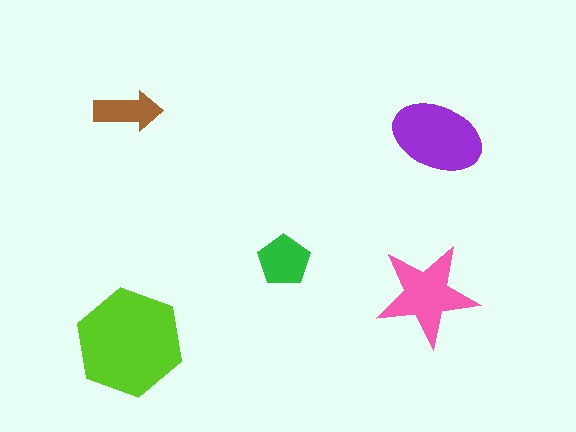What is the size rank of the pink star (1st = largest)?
3rd.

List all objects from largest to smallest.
The lime hexagon, the purple ellipse, the pink star, the green pentagon, the brown arrow.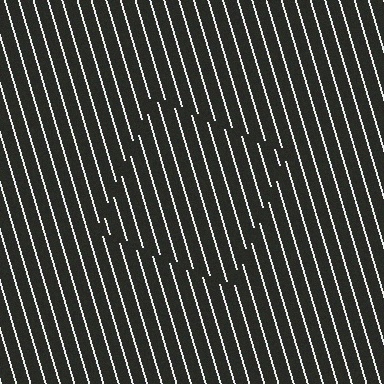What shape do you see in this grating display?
An illusory square. The interior of the shape contains the same grating, shifted by half a period — the contour is defined by the phase discontinuity where line-ends from the inner and outer gratings abut.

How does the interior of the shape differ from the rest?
The interior of the shape contains the same grating, shifted by half a period — the contour is defined by the phase discontinuity where line-ends from the inner and outer gratings abut.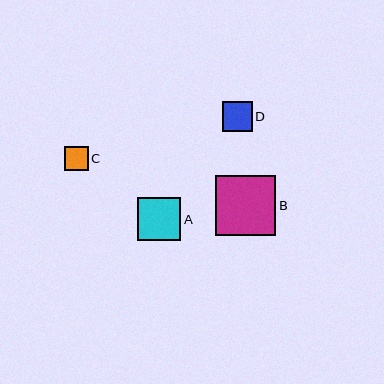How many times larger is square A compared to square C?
Square A is approximately 1.8 times the size of square C.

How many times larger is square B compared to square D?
Square B is approximately 2.0 times the size of square D.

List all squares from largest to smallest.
From largest to smallest: B, A, D, C.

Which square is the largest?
Square B is the largest with a size of approximately 60 pixels.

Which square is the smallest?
Square C is the smallest with a size of approximately 24 pixels.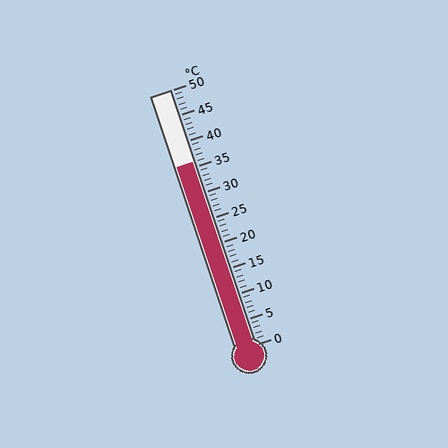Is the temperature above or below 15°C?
The temperature is above 15°C.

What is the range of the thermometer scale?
The thermometer scale ranges from 0°C to 50°C.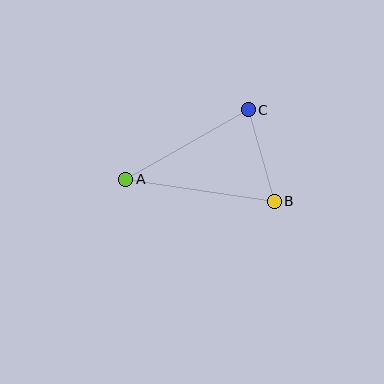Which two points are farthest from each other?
Points A and B are farthest from each other.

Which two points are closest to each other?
Points B and C are closest to each other.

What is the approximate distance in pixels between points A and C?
The distance between A and C is approximately 141 pixels.